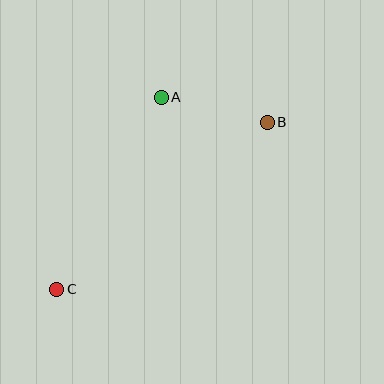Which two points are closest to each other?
Points A and B are closest to each other.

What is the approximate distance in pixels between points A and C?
The distance between A and C is approximately 219 pixels.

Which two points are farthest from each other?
Points B and C are farthest from each other.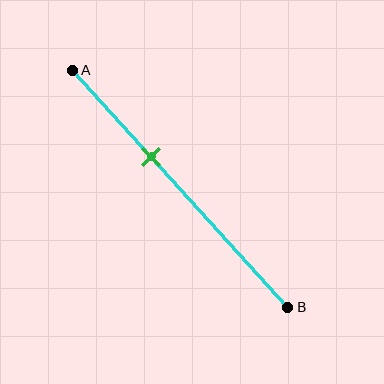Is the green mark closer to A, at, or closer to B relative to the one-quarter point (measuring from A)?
The green mark is closer to point B than the one-quarter point of segment AB.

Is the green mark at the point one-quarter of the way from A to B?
No, the mark is at about 35% from A, not at the 25% one-quarter point.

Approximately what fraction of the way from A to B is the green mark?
The green mark is approximately 35% of the way from A to B.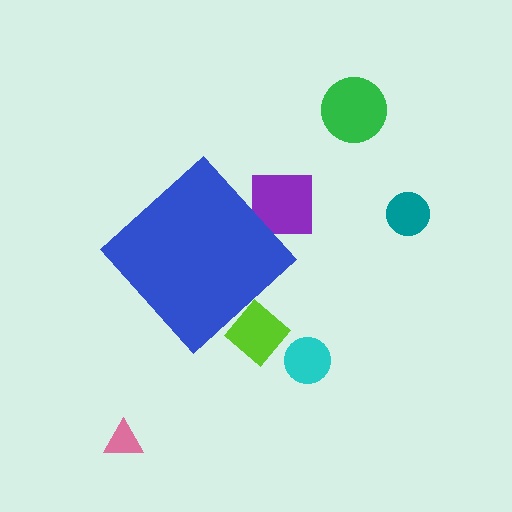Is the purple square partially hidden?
Yes, the purple square is partially hidden behind the blue diamond.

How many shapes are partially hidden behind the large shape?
2 shapes are partially hidden.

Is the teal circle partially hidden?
No, the teal circle is fully visible.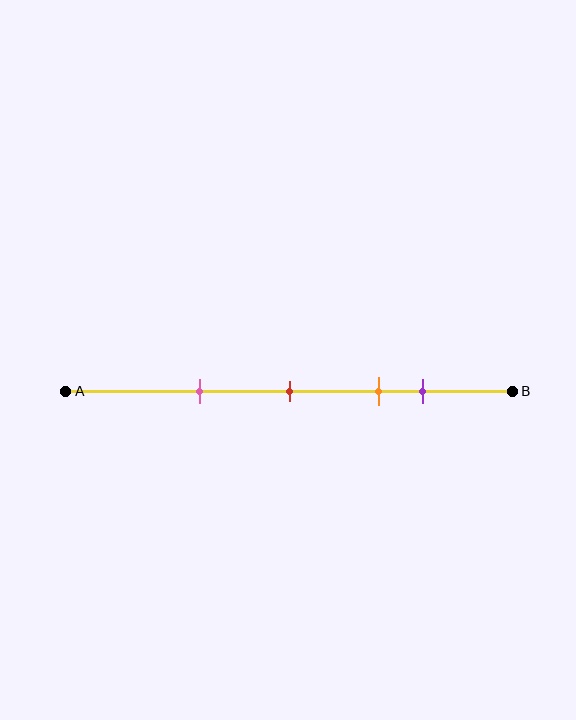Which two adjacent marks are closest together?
The orange and purple marks are the closest adjacent pair.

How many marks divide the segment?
There are 4 marks dividing the segment.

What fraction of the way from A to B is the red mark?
The red mark is approximately 50% (0.5) of the way from A to B.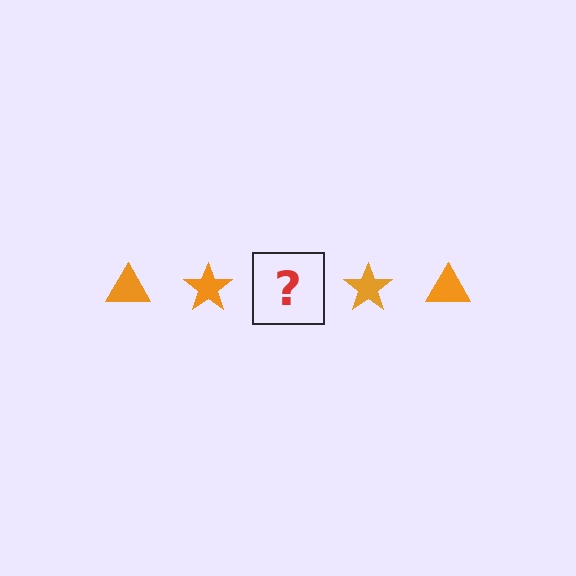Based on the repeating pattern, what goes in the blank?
The blank should be an orange triangle.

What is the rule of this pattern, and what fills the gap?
The rule is that the pattern cycles through triangle, star shapes in orange. The gap should be filled with an orange triangle.